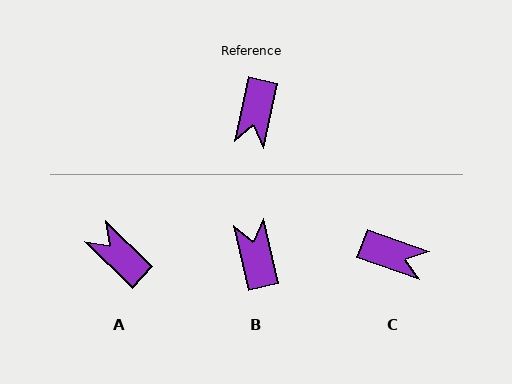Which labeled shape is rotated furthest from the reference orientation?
B, about 155 degrees away.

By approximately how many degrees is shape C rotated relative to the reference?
Approximately 82 degrees counter-clockwise.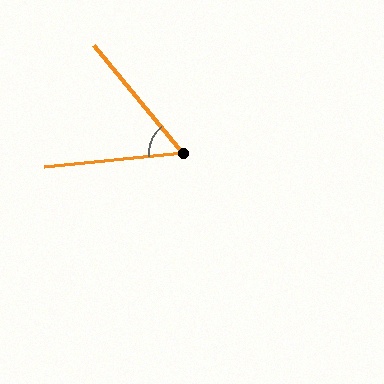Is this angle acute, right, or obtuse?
It is acute.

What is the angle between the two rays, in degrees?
Approximately 57 degrees.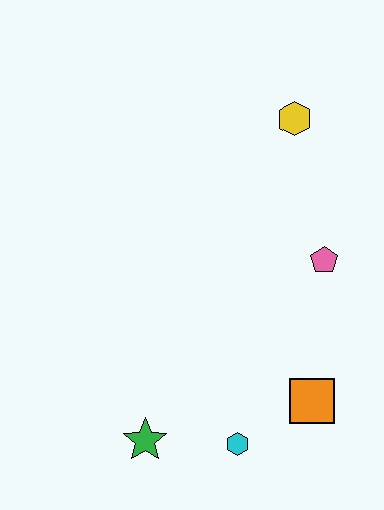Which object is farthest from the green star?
The yellow hexagon is farthest from the green star.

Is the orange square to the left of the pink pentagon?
Yes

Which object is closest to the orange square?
The cyan hexagon is closest to the orange square.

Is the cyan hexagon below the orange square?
Yes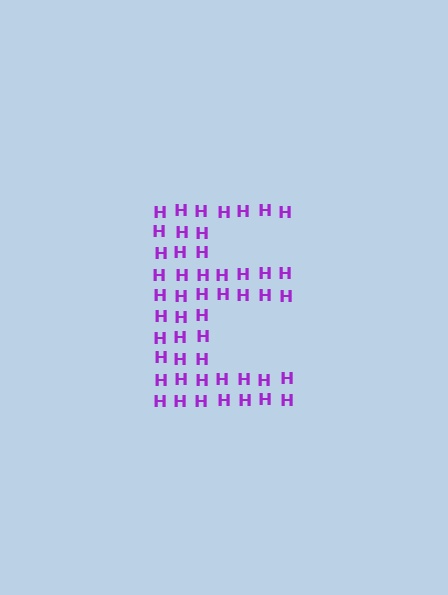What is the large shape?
The large shape is the letter E.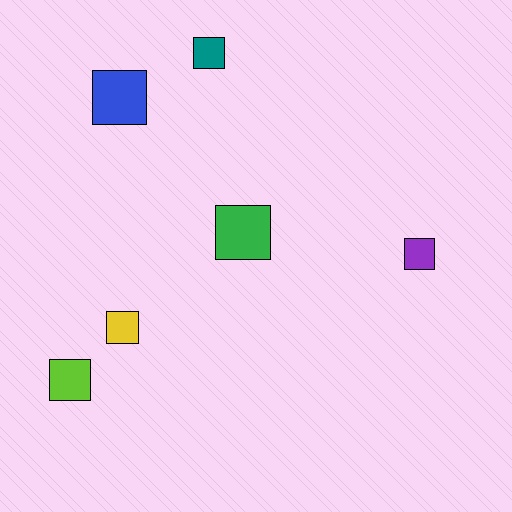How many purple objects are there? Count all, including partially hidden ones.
There is 1 purple object.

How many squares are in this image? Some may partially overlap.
There are 6 squares.